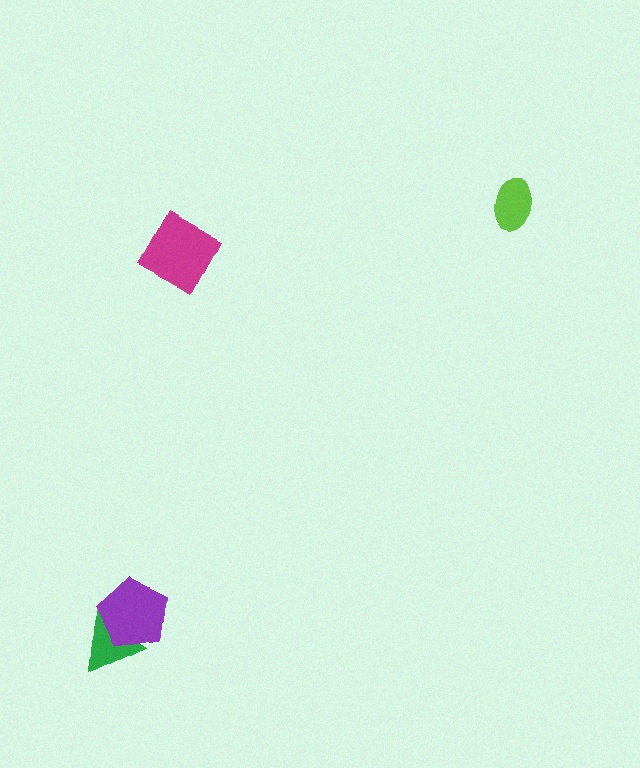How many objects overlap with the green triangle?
1 object overlaps with the green triangle.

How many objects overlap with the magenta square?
0 objects overlap with the magenta square.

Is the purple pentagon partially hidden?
No, no other shape covers it.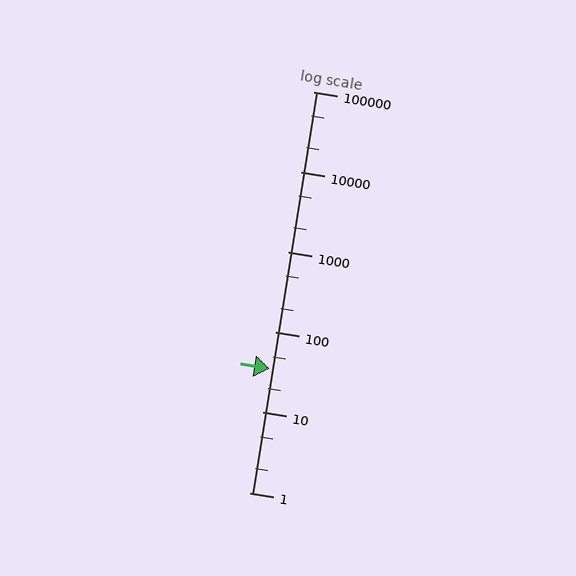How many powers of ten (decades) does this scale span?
The scale spans 5 decades, from 1 to 100000.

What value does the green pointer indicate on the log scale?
The pointer indicates approximately 35.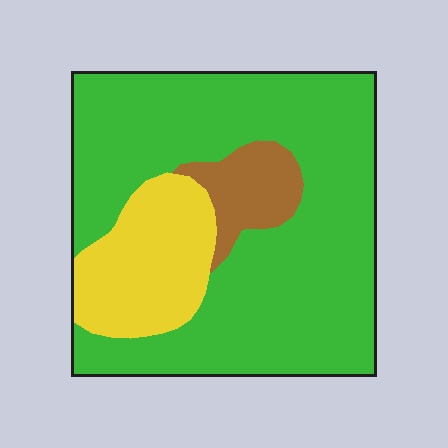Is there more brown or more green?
Green.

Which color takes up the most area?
Green, at roughly 70%.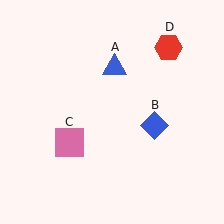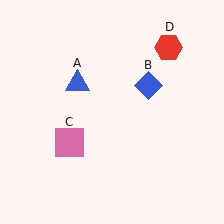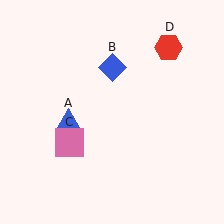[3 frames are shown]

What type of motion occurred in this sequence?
The blue triangle (object A), blue diamond (object B) rotated counterclockwise around the center of the scene.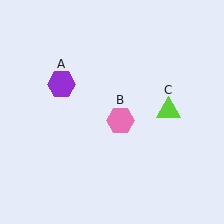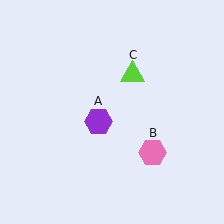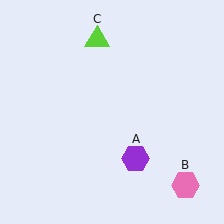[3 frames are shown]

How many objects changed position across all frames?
3 objects changed position: purple hexagon (object A), pink hexagon (object B), lime triangle (object C).